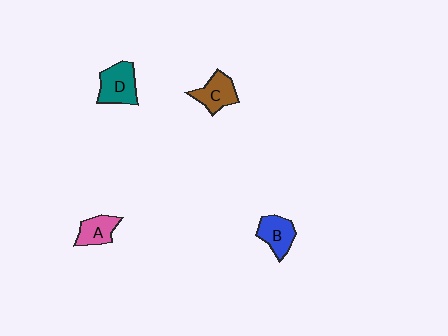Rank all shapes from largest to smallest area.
From largest to smallest: D (teal), C (brown), B (blue), A (pink).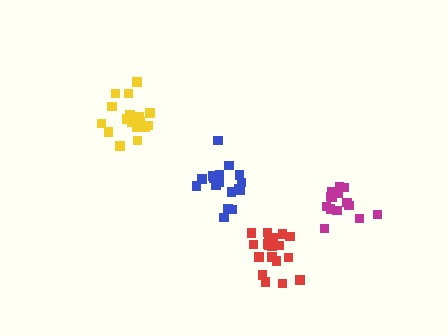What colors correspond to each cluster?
The clusters are colored: magenta, red, blue, yellow.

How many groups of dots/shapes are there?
There are 4 groups.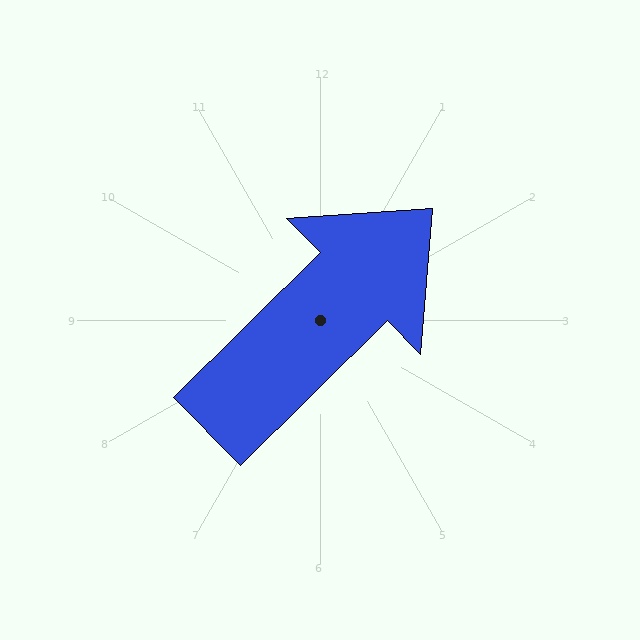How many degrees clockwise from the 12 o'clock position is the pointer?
Approximately 45 degrees.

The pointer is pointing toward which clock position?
Roughly 2 o'clock.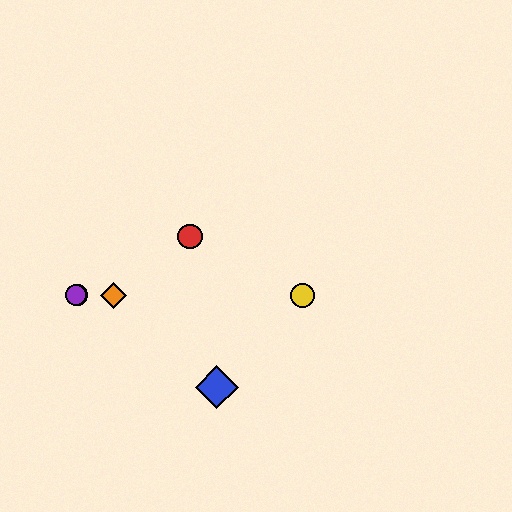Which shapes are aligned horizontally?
The green circle, the yellow circle, the purple circle, the orange diamond are aligned horizontally.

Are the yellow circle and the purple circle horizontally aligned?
Yes, both are at y≈295.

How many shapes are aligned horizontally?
4 shapes (the green circle, the yellow circle, the purple circle, the orange diamond) are aligned horizontally.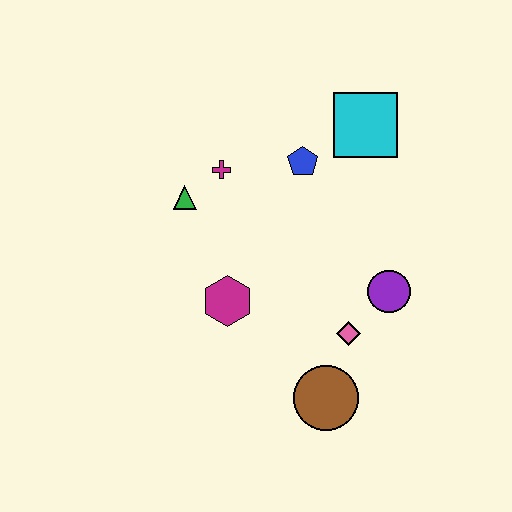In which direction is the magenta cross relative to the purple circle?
The magenta cross is to the left of the purple circle.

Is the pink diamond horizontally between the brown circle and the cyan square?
Yes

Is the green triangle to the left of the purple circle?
Yes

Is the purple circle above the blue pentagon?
No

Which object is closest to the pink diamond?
The purple circle is closest to the pink diamond.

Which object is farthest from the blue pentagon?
The brown circle is farthest from the blue pentagon.